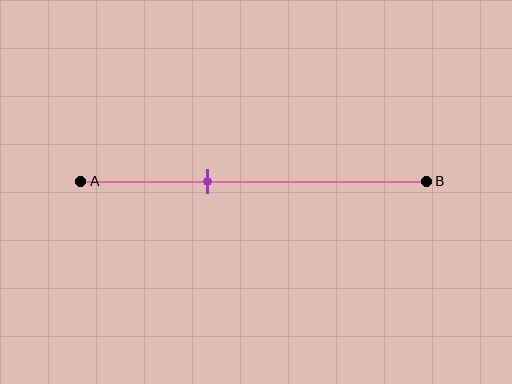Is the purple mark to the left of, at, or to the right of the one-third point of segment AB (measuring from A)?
The purple mark is to the right of the one-third point of segment AB.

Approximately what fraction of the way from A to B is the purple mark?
The purple mark is approximately 35% of the way from A to B.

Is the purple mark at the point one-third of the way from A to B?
No, the mark is at about 35% from A, not at the 33% one-third point.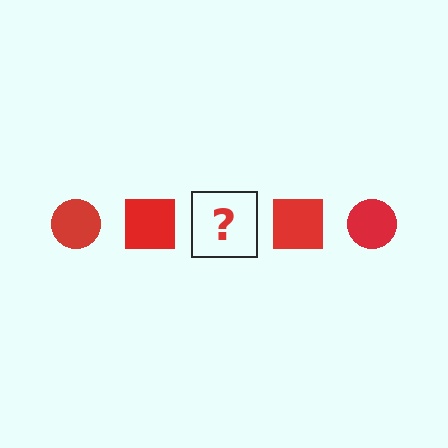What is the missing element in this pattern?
The missing element is a red circle.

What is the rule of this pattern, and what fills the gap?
The rule is that the pattern cycles through circle, square shapes in red. The gap should be filled with a red circle.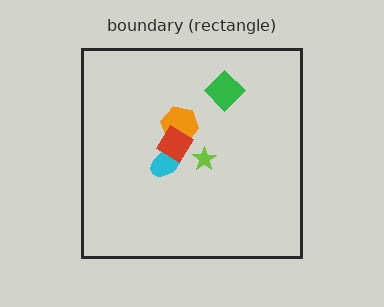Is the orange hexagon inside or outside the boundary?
Inside.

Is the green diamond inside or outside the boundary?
Inside.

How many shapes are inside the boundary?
5 inside, 0 outside.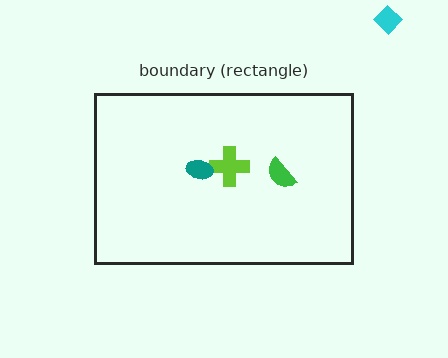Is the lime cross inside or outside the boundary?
Inside.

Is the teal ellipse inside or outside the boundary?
Inside.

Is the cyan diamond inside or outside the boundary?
Outside.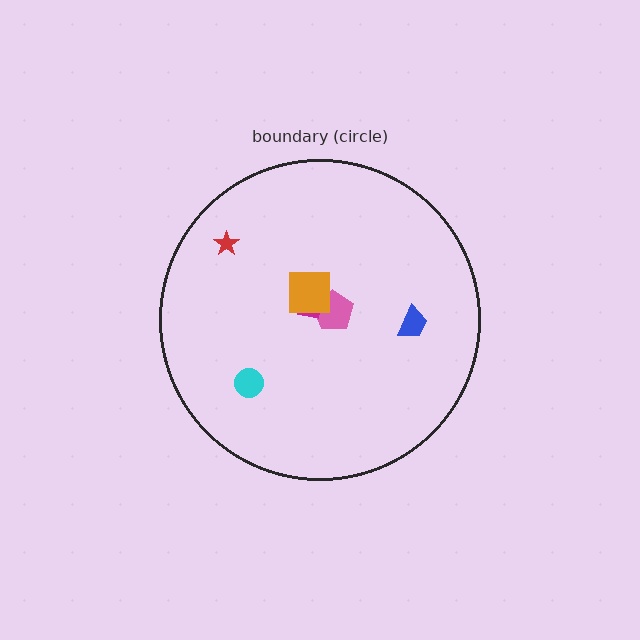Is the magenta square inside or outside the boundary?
Inside.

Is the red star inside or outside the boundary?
Inside.